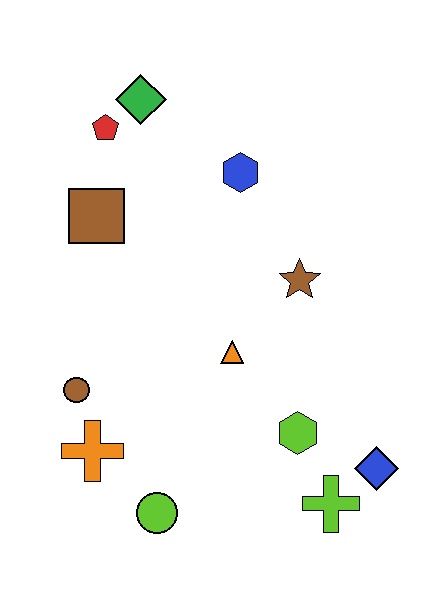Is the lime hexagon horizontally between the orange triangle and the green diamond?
No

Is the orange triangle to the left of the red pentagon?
No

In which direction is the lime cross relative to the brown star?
The lime cross is below the brown star.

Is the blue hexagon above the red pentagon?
No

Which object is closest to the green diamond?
The red pentagon is closest to the green diamond.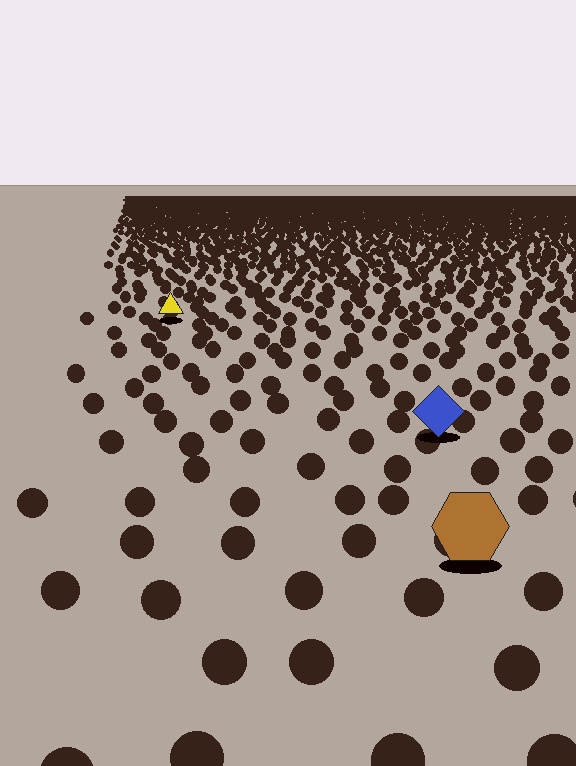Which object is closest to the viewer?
The brown hexagon is closest. The texture marks near it are larger and more spread out.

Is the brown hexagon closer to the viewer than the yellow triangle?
Yes. The brown hexagon is closer — you can tell from the texture gradient: the ground texture is coarser near it.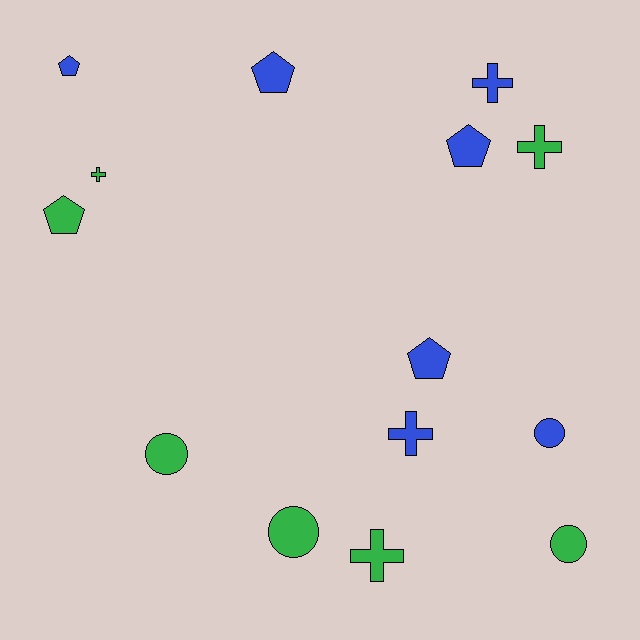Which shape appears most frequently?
Pentagon, with 5 objects.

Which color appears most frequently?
Blue, with 7 objects.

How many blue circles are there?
There is 1 blue circle.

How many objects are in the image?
There are 14 objects.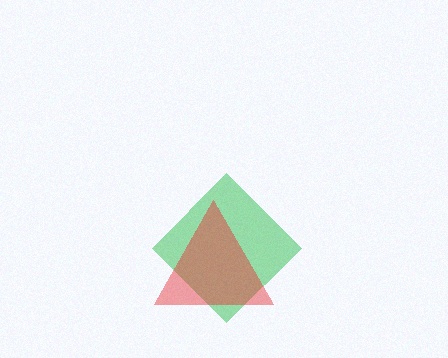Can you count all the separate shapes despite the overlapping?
Yes, there are 2 separate shapes.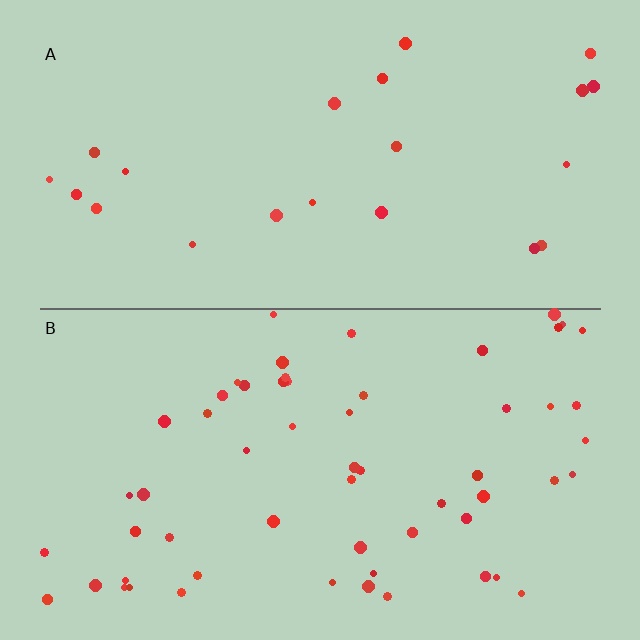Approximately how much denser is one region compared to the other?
Approximately 2.7× — region B over region A.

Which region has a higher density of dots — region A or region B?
B (the bottom).